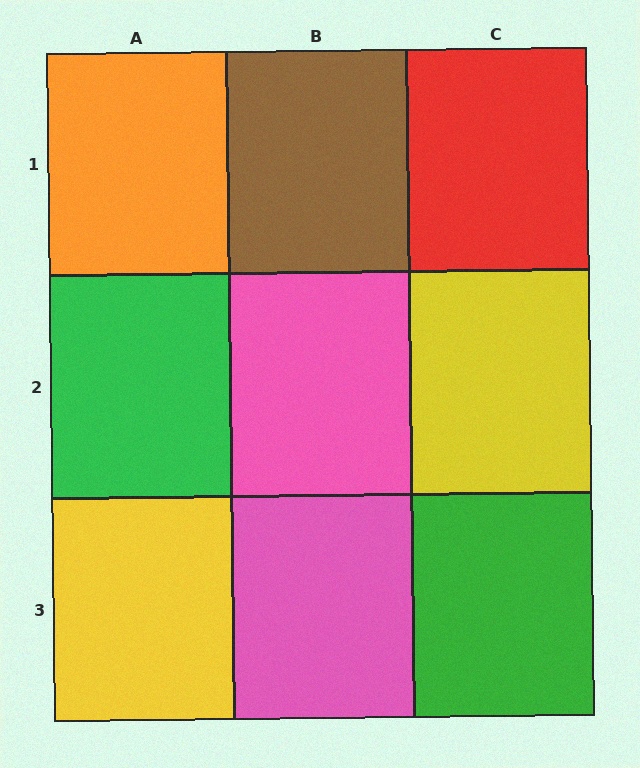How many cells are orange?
1 cell is orange.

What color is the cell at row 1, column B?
Brown.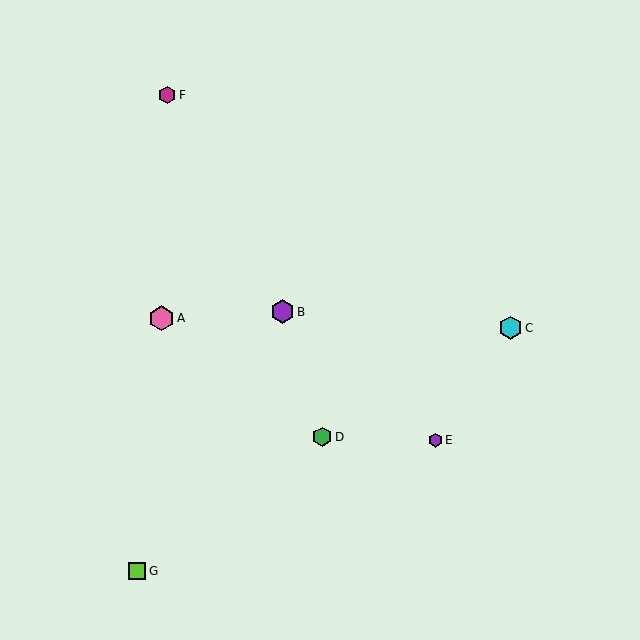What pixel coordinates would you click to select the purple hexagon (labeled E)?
Click at (435, 440) to select the purple hexagon E.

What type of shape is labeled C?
Shape C is a cyan hexagon.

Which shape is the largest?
The pink hexagon (labeled A) is the largest.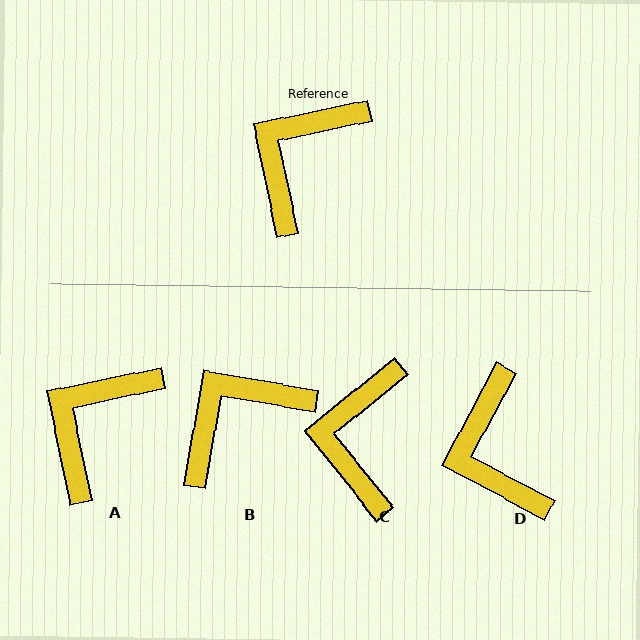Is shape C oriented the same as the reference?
No, it is off by about 27 degrees.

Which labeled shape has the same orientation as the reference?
A.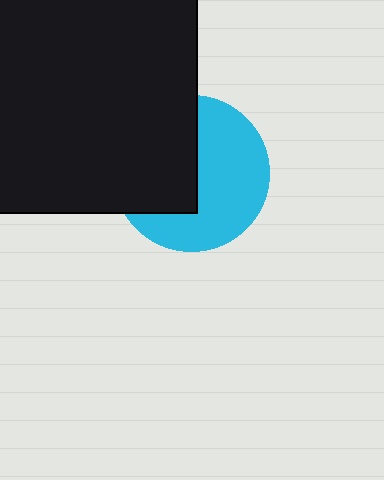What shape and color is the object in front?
The object in front is a black square.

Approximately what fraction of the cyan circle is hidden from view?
Roughly 44% of the cyan circle is hidden behind the black square.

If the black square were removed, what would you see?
You would see the complete cyan circle.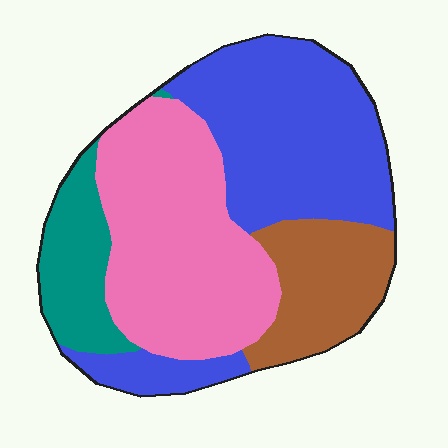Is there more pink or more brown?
Pink.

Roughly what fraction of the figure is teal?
Teal takes up less than a sixth of the figure.